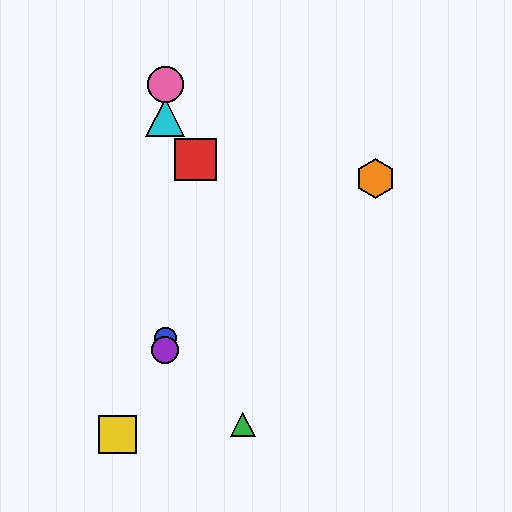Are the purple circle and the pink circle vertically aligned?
Yes, both are at x≈165.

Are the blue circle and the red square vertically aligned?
No, the blue circle is at x≈165 and the red square is at x≈196.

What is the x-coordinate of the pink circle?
The pink circle is at x≈165.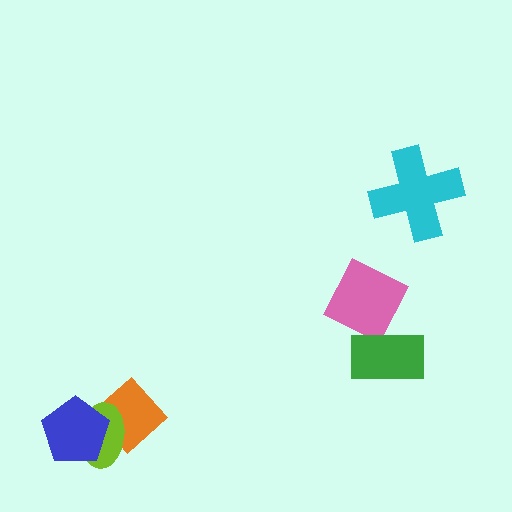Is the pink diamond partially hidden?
Yes, it is partially covered by another shape.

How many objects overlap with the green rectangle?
1 object overlaps with the green rectangle.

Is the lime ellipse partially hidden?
Yes, it is partially covered by another shape.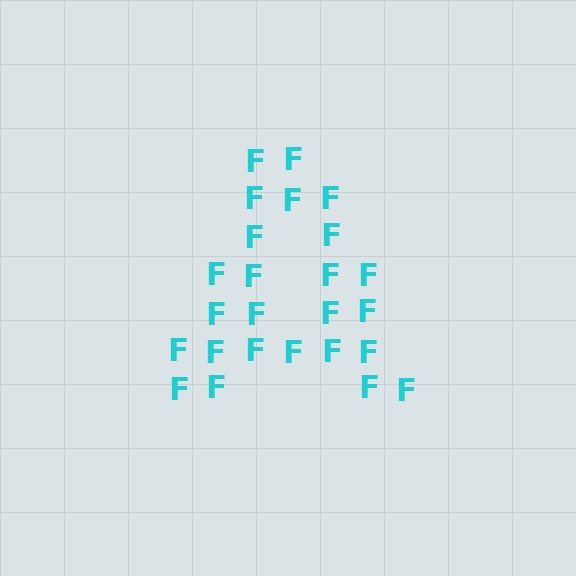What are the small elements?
The small elements are letter F's.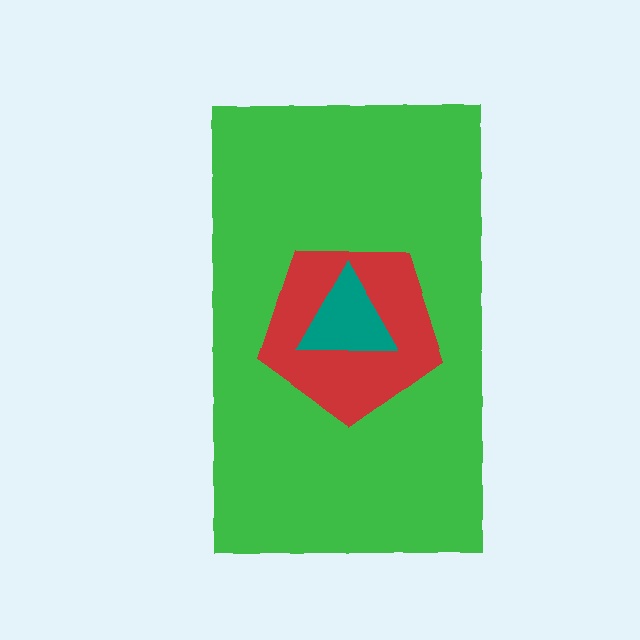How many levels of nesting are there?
3.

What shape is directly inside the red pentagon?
The teal triangle.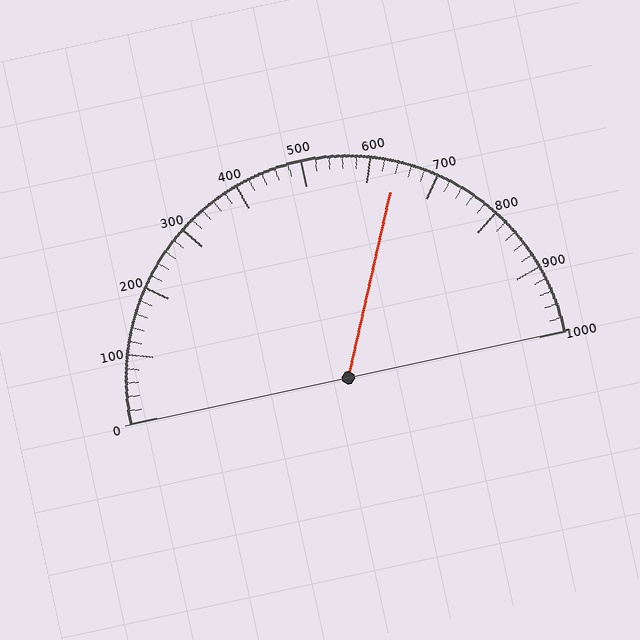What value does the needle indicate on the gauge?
The needle indicates approximately 640.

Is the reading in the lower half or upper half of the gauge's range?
The reading is in the upper half of the range (0 to 1000).